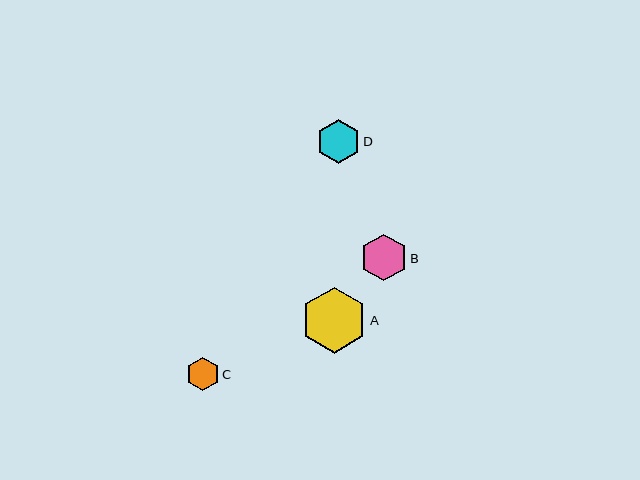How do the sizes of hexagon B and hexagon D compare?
Hexagon B and hexagon D are approximately the same size.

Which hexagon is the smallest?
Hexagon C is the smallest with a size of approximately 33 pixels.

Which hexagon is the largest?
Hexagon A is the largest with a size of approximately 66 pixels.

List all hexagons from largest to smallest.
From largest to smallest: A, B, D, C.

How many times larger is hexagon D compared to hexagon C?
Hexagon D is approximately 1.3 times the size of hexagon C.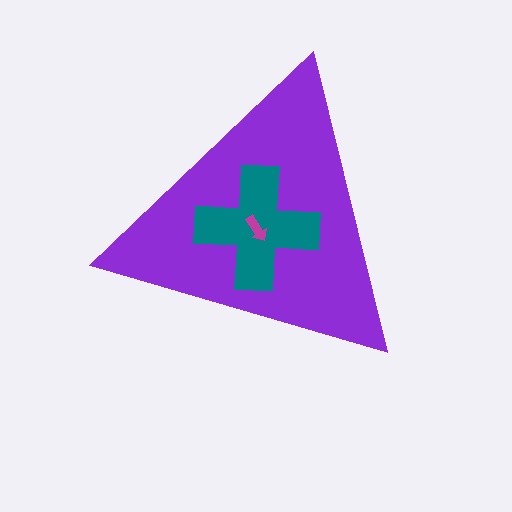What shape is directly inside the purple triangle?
The teal cross.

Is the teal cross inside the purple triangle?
Yes.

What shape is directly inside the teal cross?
The magenta arrow.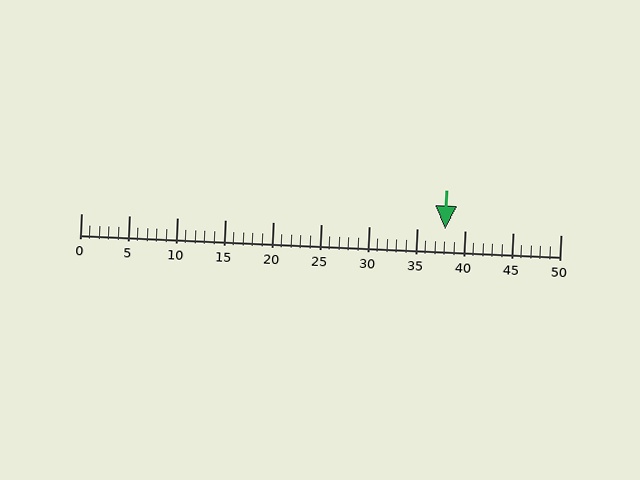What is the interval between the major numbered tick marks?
The major tick marks are spaced 5 units apart.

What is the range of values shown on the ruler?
The ruler shows values from 0 to 50.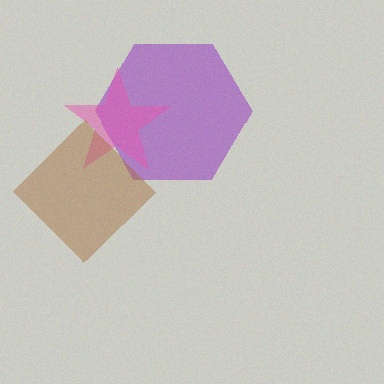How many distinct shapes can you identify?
There are 3 distinct shapes: a purple hexagon, a pink star, a brown diamond.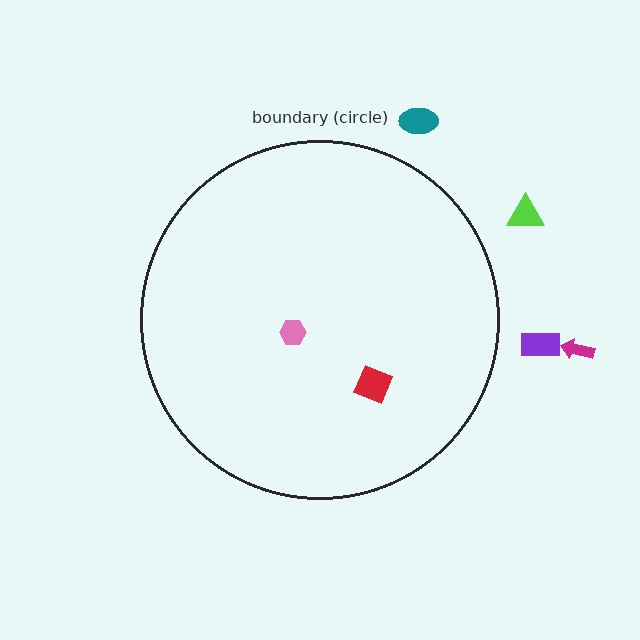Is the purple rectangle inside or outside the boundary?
Outside.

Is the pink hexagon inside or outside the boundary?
Inside.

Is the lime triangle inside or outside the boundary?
Outside.